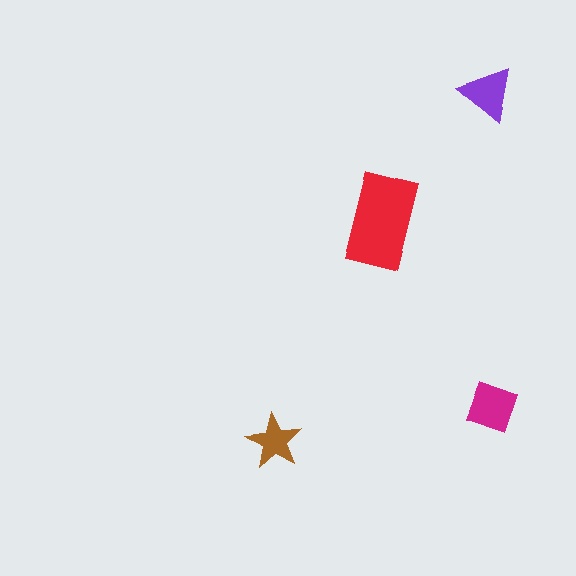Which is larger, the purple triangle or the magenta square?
The magenta square.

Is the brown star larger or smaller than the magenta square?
Smaller.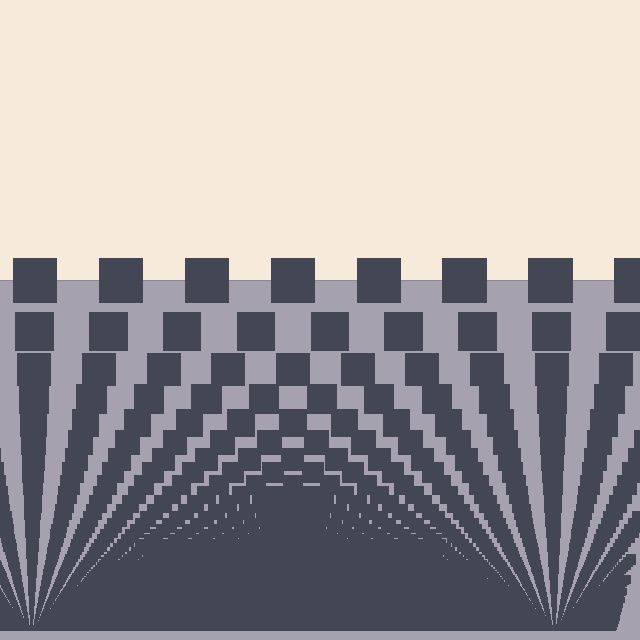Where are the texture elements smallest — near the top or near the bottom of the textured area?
Near the bottom.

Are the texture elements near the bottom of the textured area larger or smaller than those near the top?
Smaller. The gradient is inverted — elements near the bottom are smaller and denser.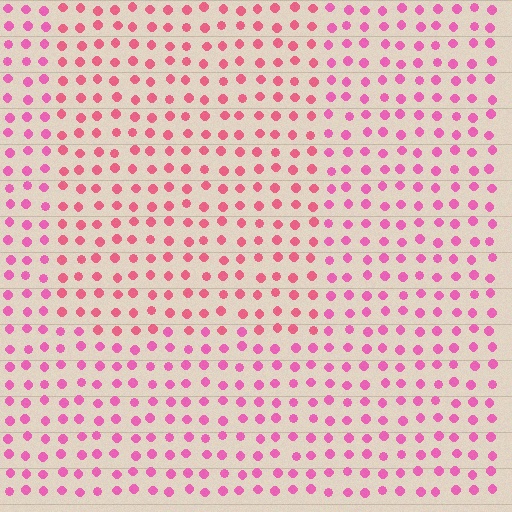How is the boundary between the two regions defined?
The boundary is defined purely by a slight shift in hue (about 21 degrees). Spacing, size, and orientation are identical on both sides.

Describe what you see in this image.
The image is filled with small pink elements in a uniform arrangement. A rectangle-shaped region is visible where the elements are tinted to a slightly different hue, forming a subtle color boundary.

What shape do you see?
I see a rectangle.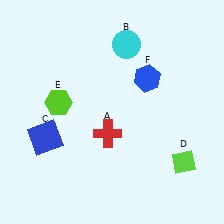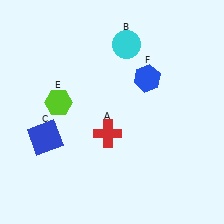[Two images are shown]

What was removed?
The lime diamond (D) was removed in Image 2.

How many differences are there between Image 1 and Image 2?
There is 1 difference between the two images.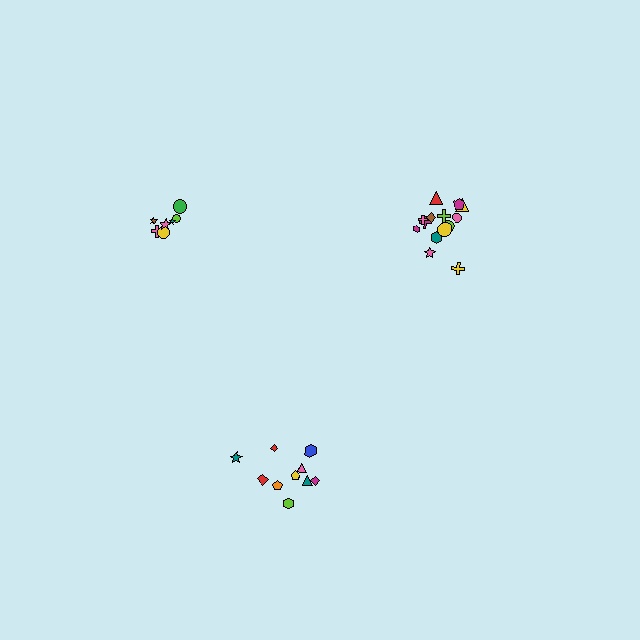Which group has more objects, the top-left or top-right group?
The top-right group.